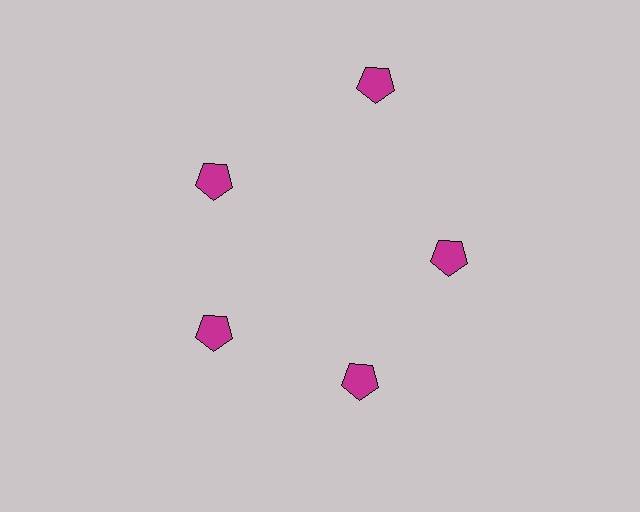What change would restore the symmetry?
The symmetry would be restored by moving it inward, back onto the ring so that all 5 pentagons sit at equal angles and equal distance from the center.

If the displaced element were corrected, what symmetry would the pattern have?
It would have 5-fold rotational symmetry — the pattern would map onto itself every 72 degrees.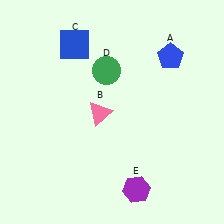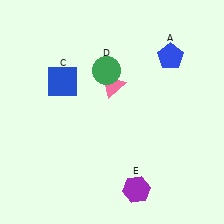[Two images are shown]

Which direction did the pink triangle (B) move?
The pink triangle (B) moved up.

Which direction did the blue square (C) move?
The blue square (C) moved down.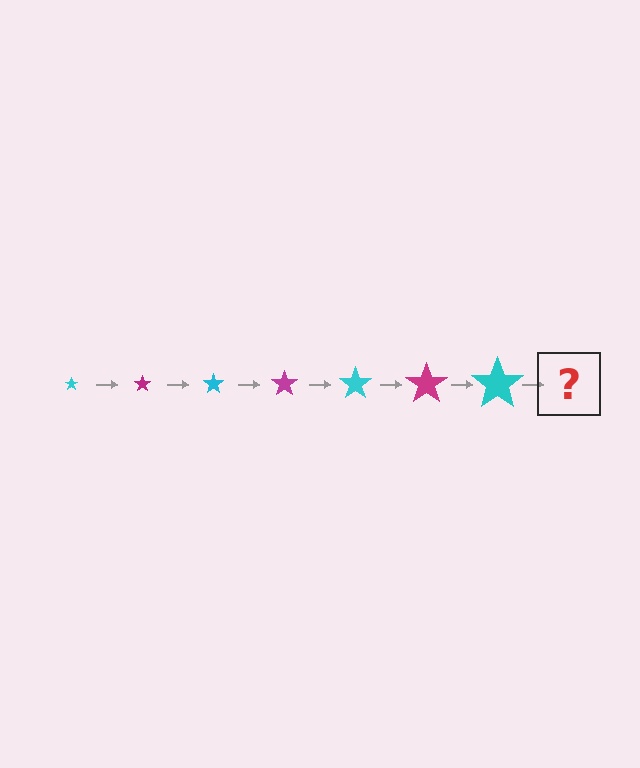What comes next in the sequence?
The next element should be a magenta star, larger than the previous one.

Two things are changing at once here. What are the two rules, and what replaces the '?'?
The two rules are that the star grows larger each step and the color cycles through cyan and magenta. The '?' should be a magenta star, larger than the previous one.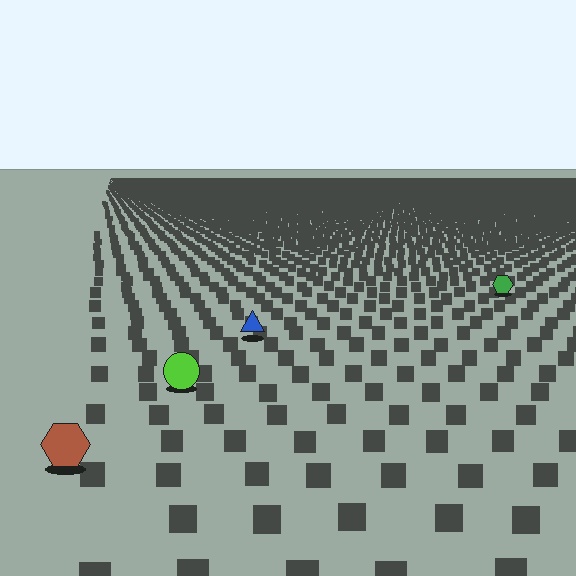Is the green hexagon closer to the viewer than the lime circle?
No. The lime circle is closer — you can tell from the texture gradient: the ground texture is coarser near it.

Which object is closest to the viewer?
The brown hexagon is closest. The texture marks near it are larger and more spread out.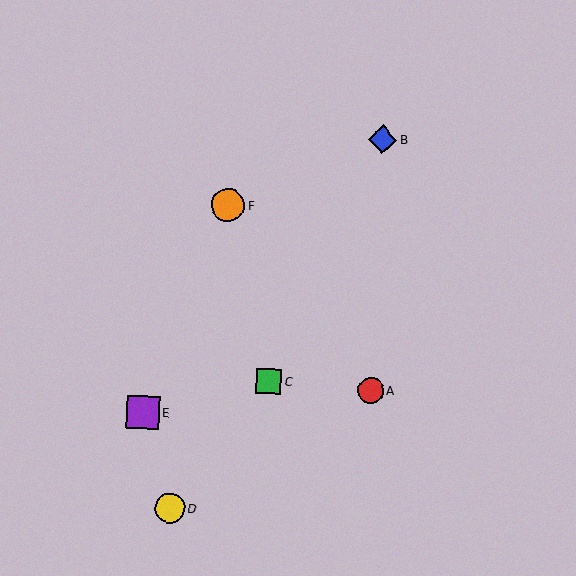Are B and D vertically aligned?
No, B is at x≈383 and D is at x≈170.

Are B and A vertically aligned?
Yes, both are at x≈383.